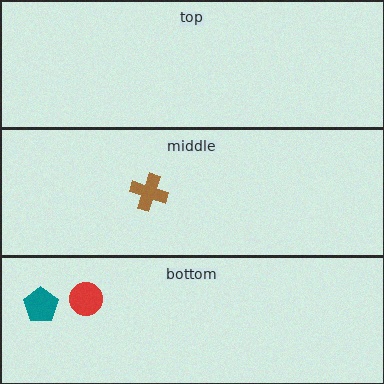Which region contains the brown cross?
The middle region.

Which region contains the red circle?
The bottom region.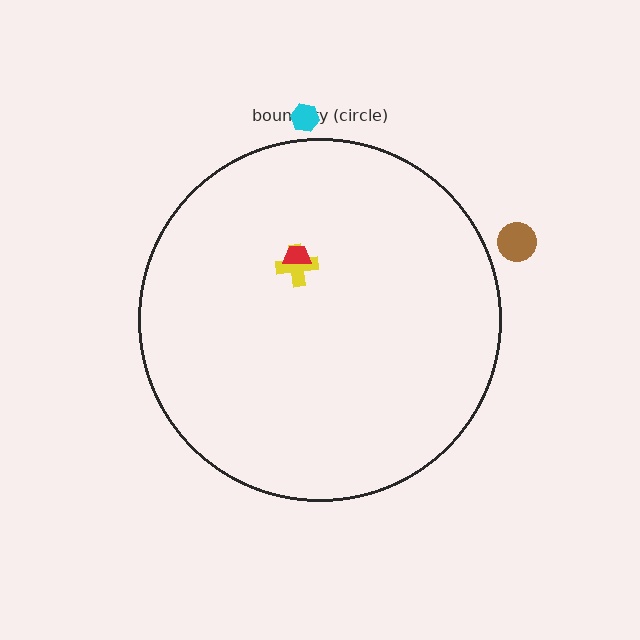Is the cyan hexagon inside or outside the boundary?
Outside.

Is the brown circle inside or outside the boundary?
Outside.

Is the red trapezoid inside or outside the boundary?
Inside.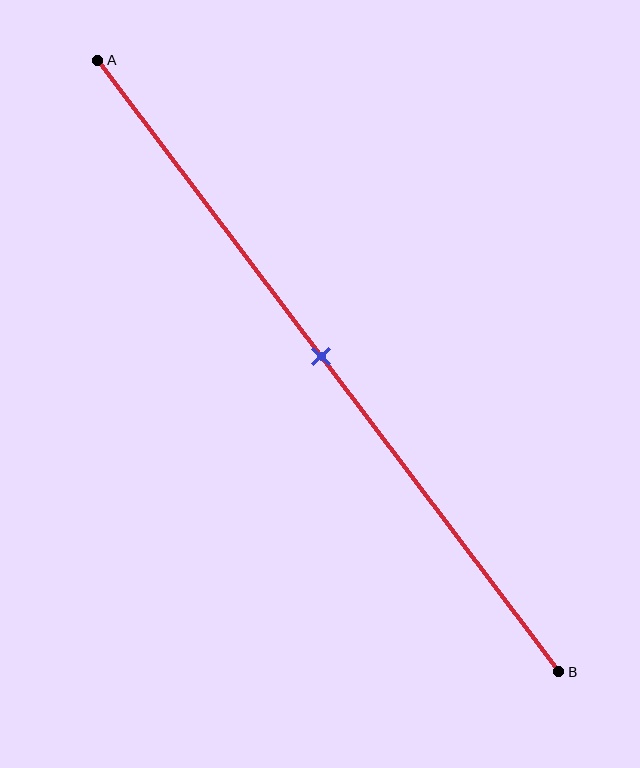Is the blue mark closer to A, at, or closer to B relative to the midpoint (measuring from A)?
The blue mark is approximately at the midpoint of segment AB.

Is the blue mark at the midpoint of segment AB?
Yes, the mark is approximately at the midpoint.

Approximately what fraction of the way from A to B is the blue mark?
The blue mark is approximately 50% of the way from A to B.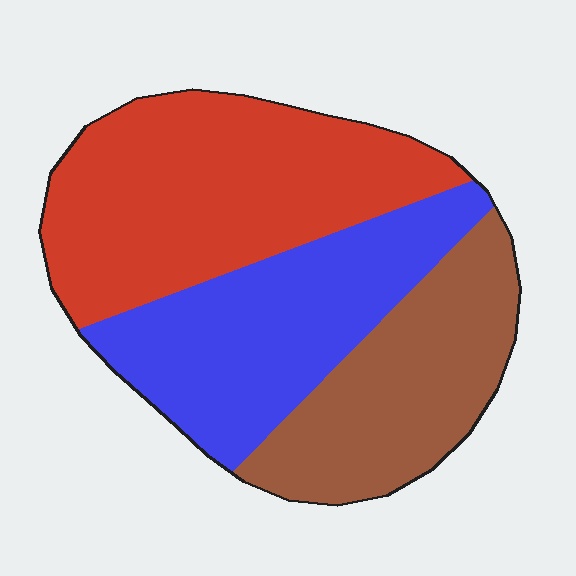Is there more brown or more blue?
Blue.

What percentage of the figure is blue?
Blue takes up between a sixth and a third of the figure.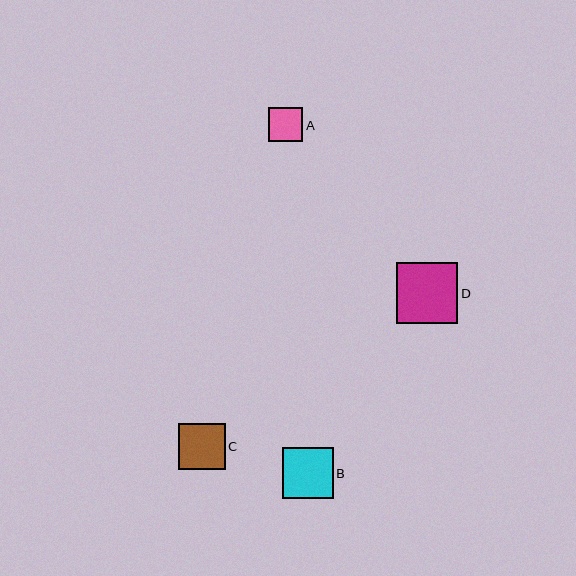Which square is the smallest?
Square A is the smallest with a size of approximately 34 pixels.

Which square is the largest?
Square D is the largest with a size of approximately 62 pixels.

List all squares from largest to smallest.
From largest to smallest: D, B, C, A.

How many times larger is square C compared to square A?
Square C is approximately 1.4 times the size of square A.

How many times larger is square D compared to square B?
Square D is approximately 1.2 times the size of square B.